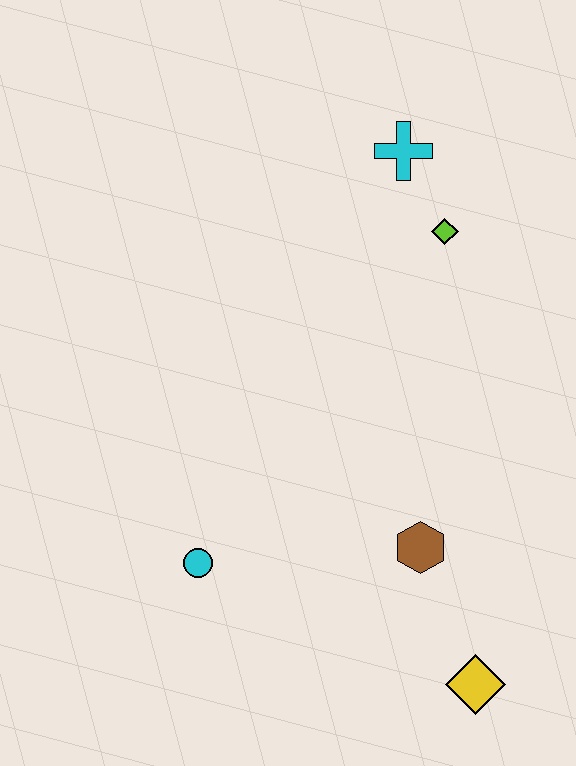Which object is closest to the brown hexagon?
The yellow diamond is closest to the brown hexagon.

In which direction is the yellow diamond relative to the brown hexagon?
The yellow diamond is below the brown hexagon.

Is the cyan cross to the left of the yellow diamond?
Yes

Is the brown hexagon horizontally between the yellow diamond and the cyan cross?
Yes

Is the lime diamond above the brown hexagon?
Yes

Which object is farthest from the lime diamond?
The yellow diamond is farthest from the lime diamond.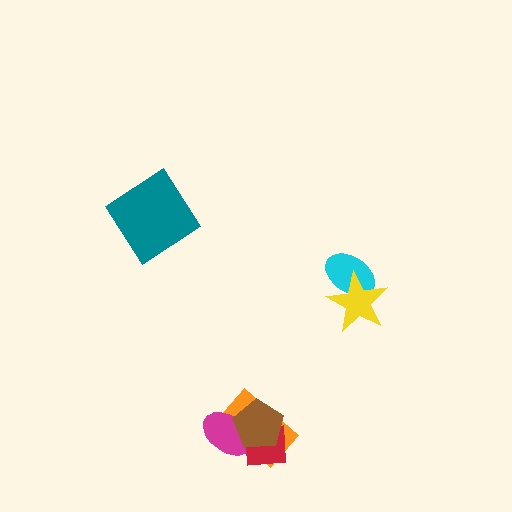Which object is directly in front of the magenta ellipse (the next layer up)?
The red square is directly in front of the magenta ellipse.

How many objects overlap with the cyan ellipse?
1 object overlaps with the cyan ellipse.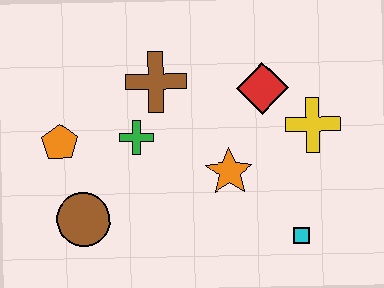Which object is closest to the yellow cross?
The red diamond is closest to the yellow cross.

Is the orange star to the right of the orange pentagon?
Yes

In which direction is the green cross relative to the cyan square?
The green cross is to the left of the cyan square.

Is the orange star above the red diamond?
No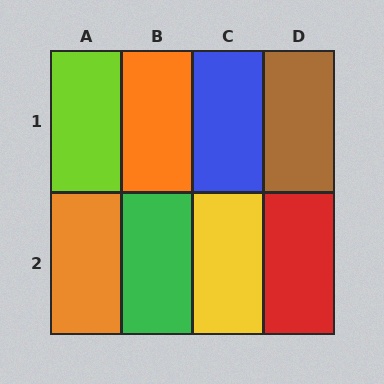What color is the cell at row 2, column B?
Green.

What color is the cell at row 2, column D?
Red.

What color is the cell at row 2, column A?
Orange.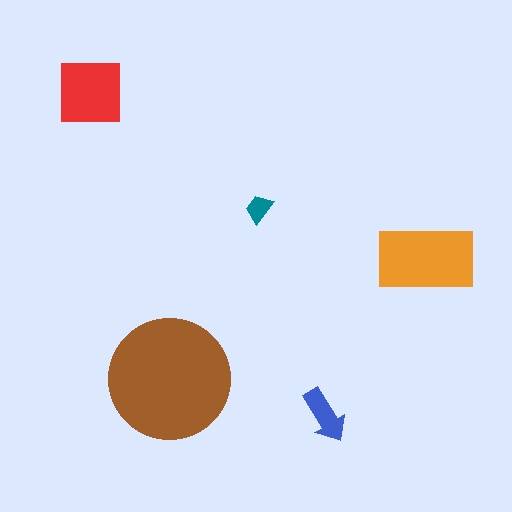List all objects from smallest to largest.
The teal trapezoid, the blue arrow, the red square, the orange rectangle, the brown circle.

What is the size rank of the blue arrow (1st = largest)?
4th.